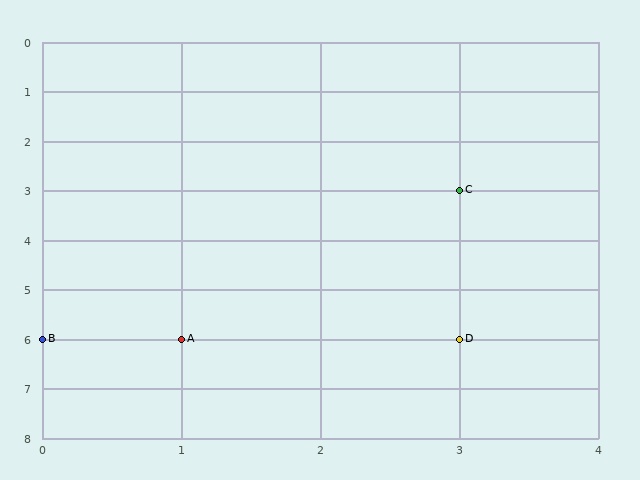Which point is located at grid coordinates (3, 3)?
Point C is at (3, 3).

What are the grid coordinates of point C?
Point C is at grid coordinates (3, 3).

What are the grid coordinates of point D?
Point D is at grid coordinates (3, 6).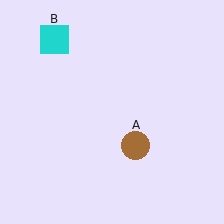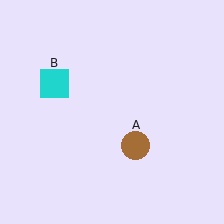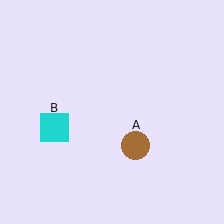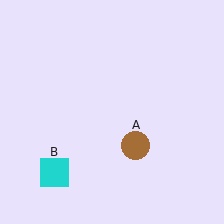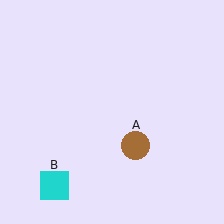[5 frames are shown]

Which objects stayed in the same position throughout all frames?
Brown circle (object A) remained stationary.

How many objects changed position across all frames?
1 object changed position: cyan square (object B).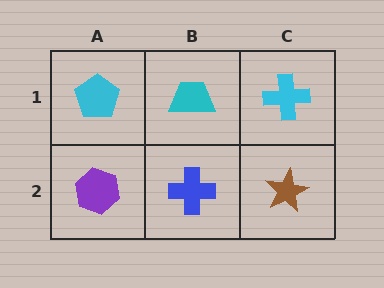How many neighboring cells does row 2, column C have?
2.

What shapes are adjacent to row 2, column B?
A cyan trapezoid (row 1, column B), a purple hexagon (row 2, column A), a brown star (row 2, column C).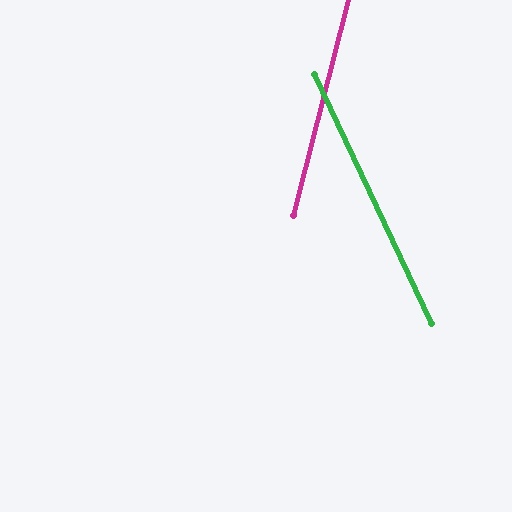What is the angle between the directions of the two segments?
Approximately 39 degrees.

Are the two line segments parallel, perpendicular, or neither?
Neither parallel nor perpendicular — they differ by about 39°.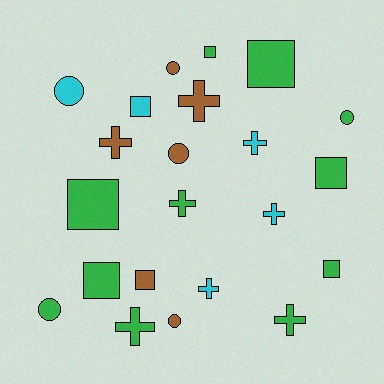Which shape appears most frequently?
Square, with 8 objects.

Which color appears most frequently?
Green, with 11 objects.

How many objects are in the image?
There are 22 objects.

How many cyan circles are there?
There is 1 cyan circle.